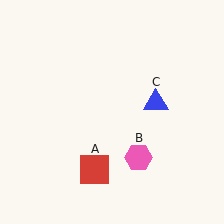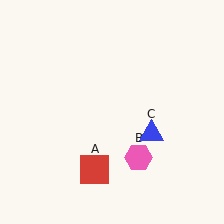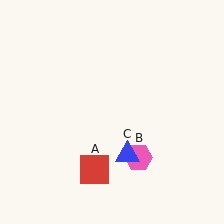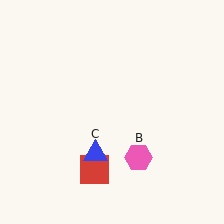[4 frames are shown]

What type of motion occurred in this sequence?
The blue triangle (object C) rotated clockwise around the center of the scene.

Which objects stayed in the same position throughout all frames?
Red square (object A) and pink hexagon (object B) remained stationary.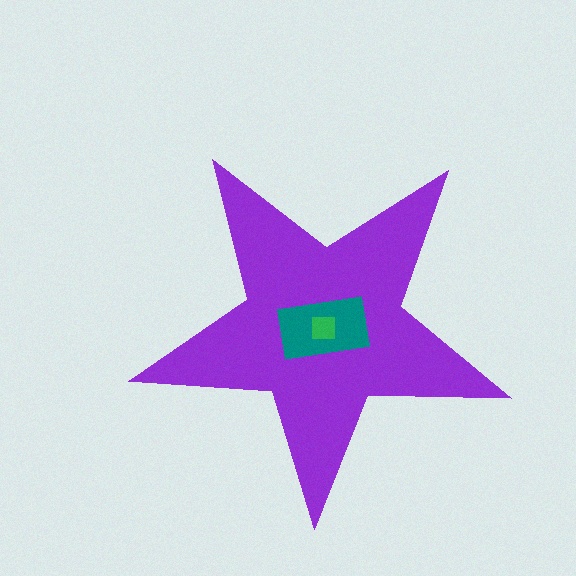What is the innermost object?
The green square.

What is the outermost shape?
The purple star.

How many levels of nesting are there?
3.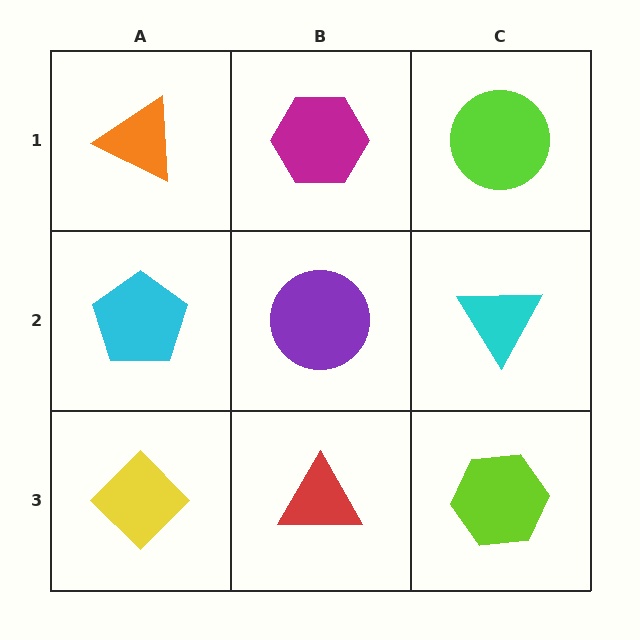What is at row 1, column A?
An orange triangle.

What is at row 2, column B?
A purple circle.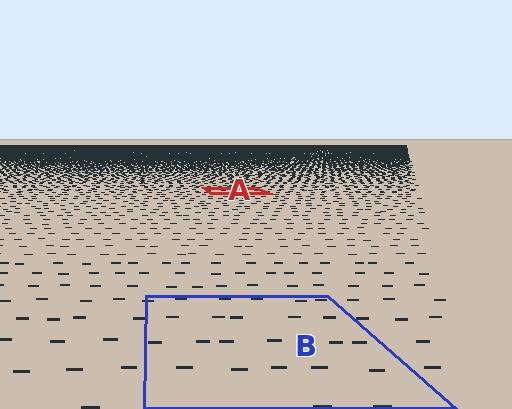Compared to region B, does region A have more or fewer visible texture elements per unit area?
Region A has more texture elements per unit area — they are packed more densely because it is farther away.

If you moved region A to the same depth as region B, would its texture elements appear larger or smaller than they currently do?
They would appear larger. At a closer depth, the same texture elements are projected at a bigger on-screen size.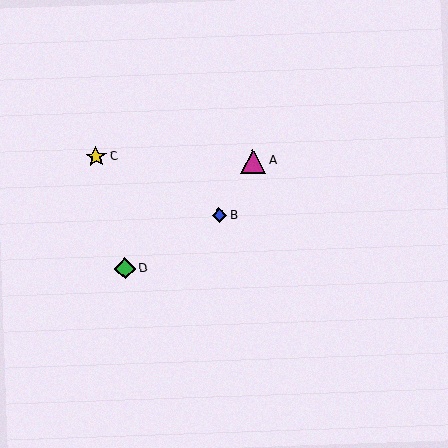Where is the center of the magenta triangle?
The center of the magenta triangle is at (253, 161).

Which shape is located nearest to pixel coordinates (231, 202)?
The blue diamond (labeled B) at (219, 215) is nearest to that location.